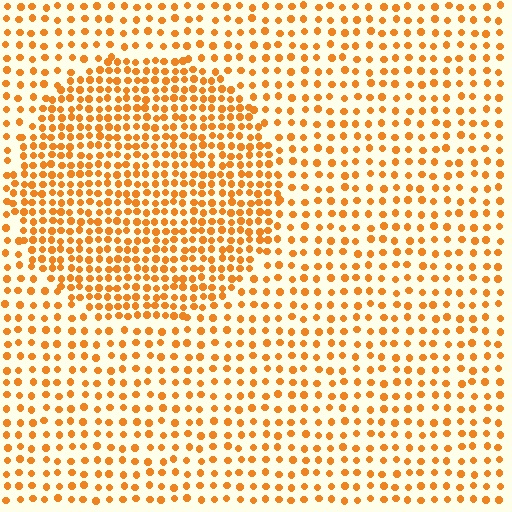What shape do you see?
I see a circle.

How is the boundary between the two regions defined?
The boundary is defined by a change in element density (approximately 1.9x ratio). All elements are the same color, size, and shape.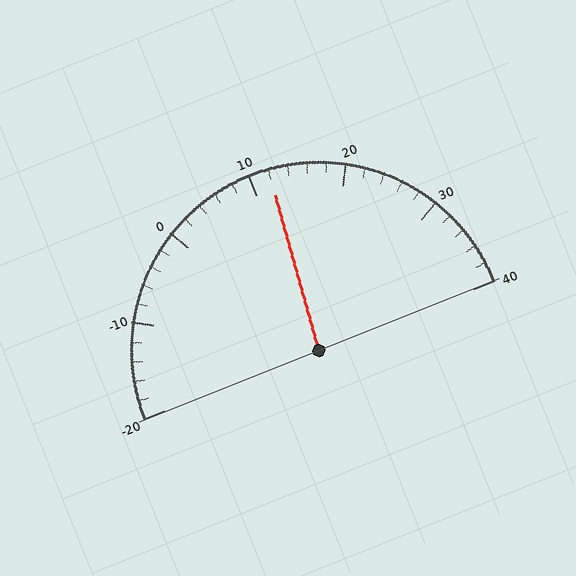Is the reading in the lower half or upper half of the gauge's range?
The reading is in the upper half of the range (-20 to 40).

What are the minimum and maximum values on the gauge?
The gauge ranges from -20 to 40.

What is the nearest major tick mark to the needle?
The nearest major tick mark is 10.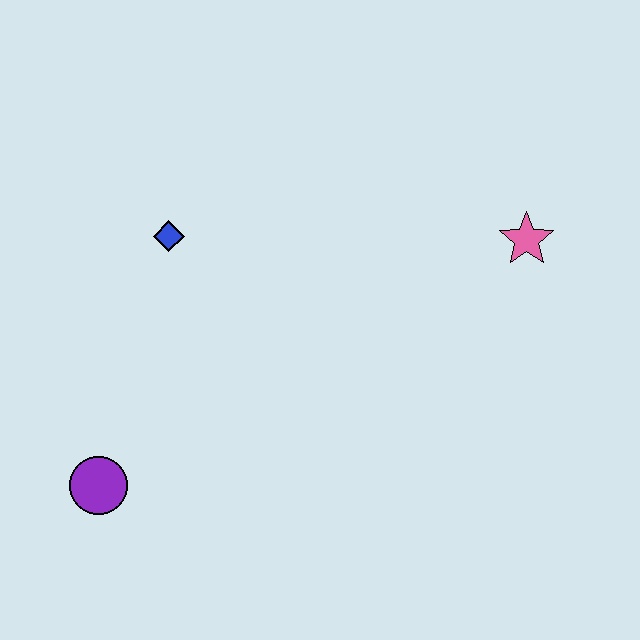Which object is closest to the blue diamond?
The purple circle is closest to the blue diamond.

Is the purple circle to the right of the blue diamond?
No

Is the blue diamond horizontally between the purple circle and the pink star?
Yes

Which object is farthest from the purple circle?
The pink star is farthest from the purple circle.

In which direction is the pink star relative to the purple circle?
The pink star is to the right of the purple circle.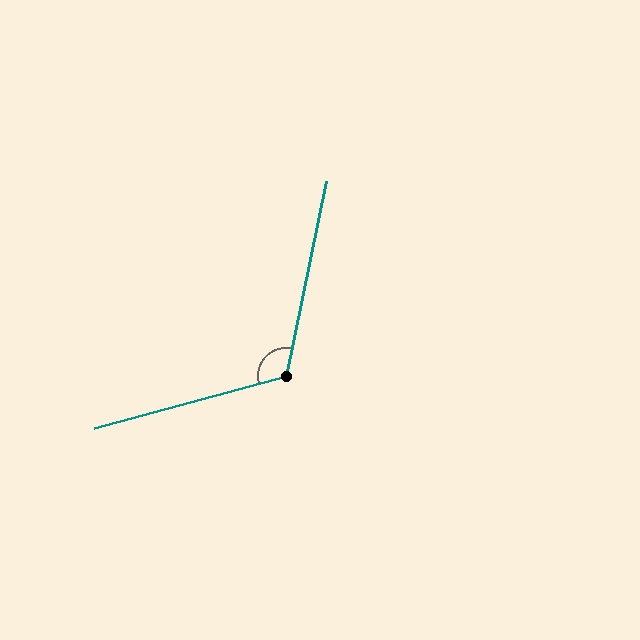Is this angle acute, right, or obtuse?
It is obtuse.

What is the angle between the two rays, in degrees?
Approximately 117 degrees.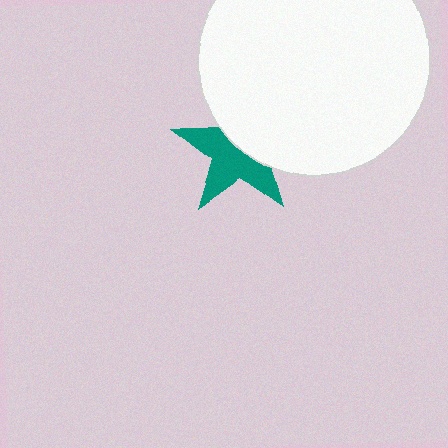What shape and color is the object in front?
The object in front is a white circle.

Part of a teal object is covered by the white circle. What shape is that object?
It is a star.